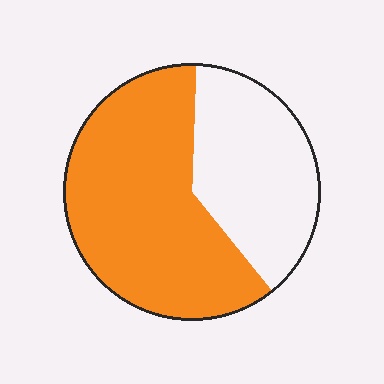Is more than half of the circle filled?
Yes.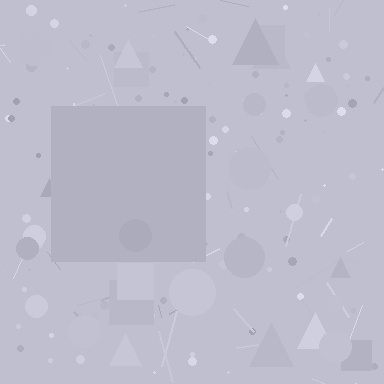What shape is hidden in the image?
A square is hidden in the image.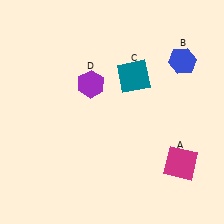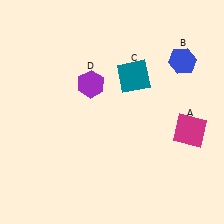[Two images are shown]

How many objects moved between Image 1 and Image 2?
1 object moved between the two images.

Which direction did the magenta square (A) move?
The magenta square (A) moved up.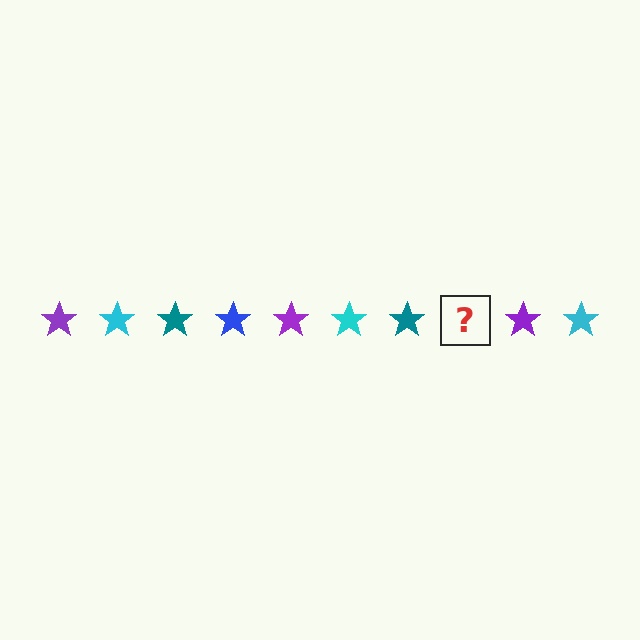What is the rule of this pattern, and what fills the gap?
The rule is that the pattern cycles through purple, cyan, teal, blue stars. The gap should be filled with a blue star.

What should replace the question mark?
The question mark should be replaced with a blue star.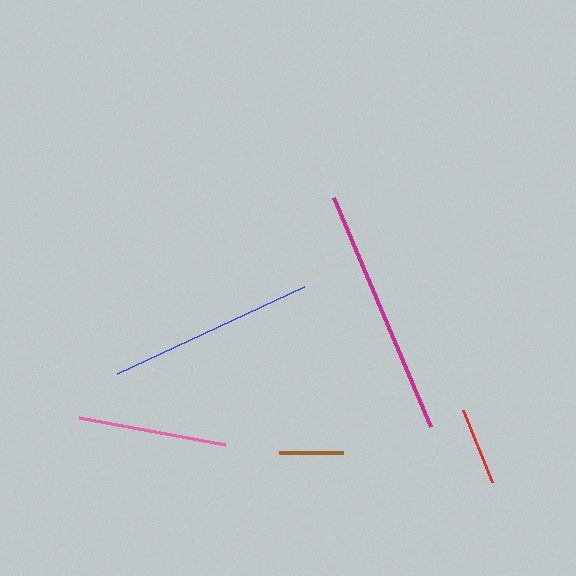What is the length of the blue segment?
The blue segment is approximately 206 pixels long.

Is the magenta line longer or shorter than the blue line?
The magenta line is longer than the blue line.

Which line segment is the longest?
The magenta line is the longest at approximately 249 pixels.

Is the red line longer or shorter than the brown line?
The red line is longer than the brown line.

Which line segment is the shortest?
The brown line is the shortest at approximately 64 pixels.